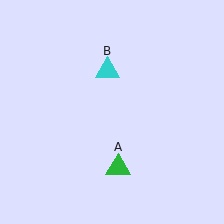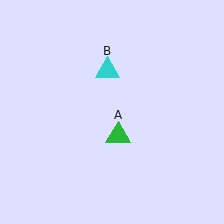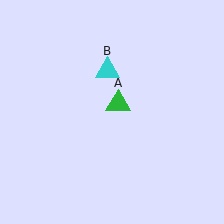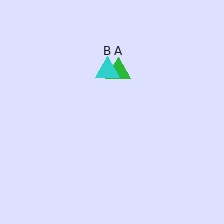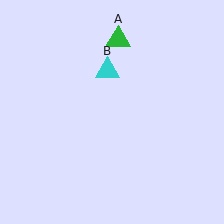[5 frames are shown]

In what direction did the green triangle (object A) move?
The green triangle (object A) moved up.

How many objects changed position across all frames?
1 object changed position: green triangle (object A).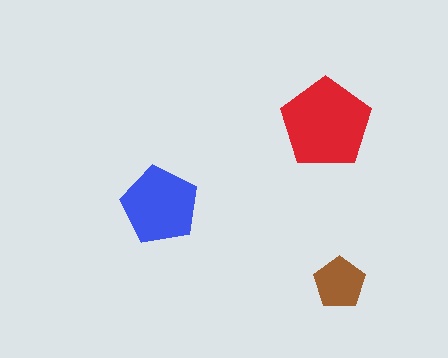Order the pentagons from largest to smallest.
the red one, the blue one, the brown one.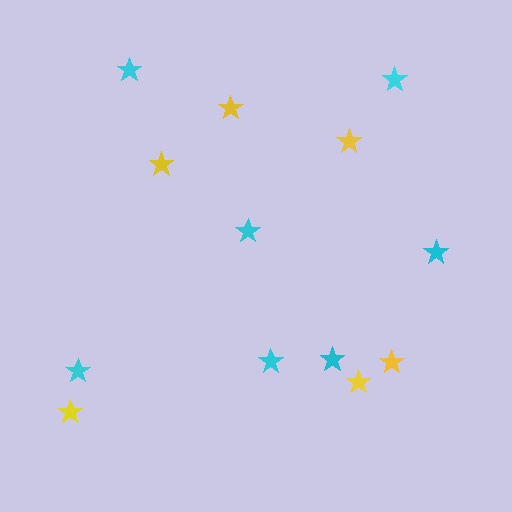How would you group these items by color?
There are 2 groups: one group of cyan stars (7) and one group of yellow stars (6).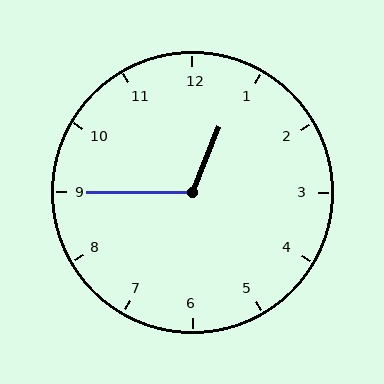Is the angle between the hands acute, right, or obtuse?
It is obtuse.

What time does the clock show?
12:45.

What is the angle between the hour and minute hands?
Approximately 112 degrees.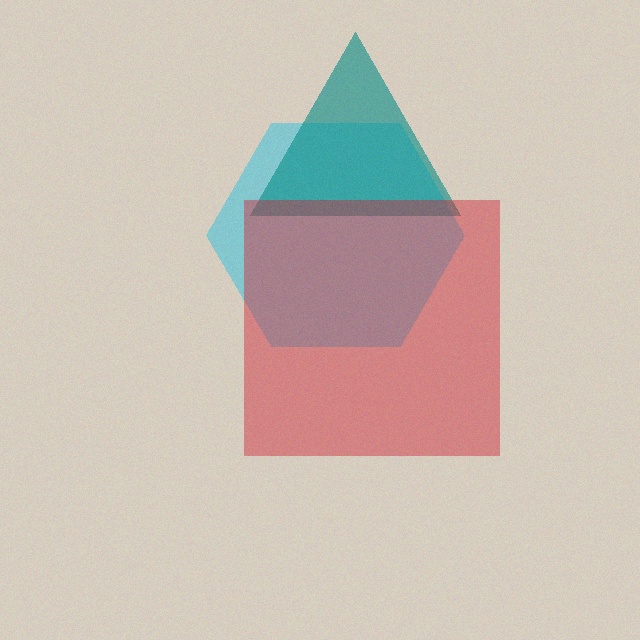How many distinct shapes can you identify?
There are 3 distinct shapes: a cyan hexagon, a teal triangle, a red square.